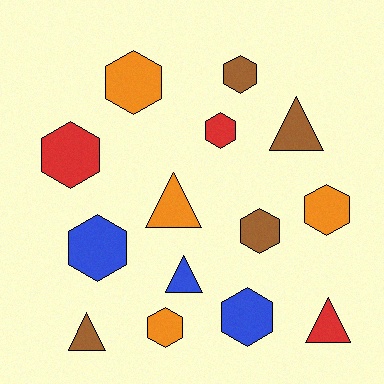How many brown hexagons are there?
There are 2 brown hexagons.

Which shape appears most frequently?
Hexagon, with 9 objects.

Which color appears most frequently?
Brown, with 4 objects.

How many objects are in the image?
There are 14 objects.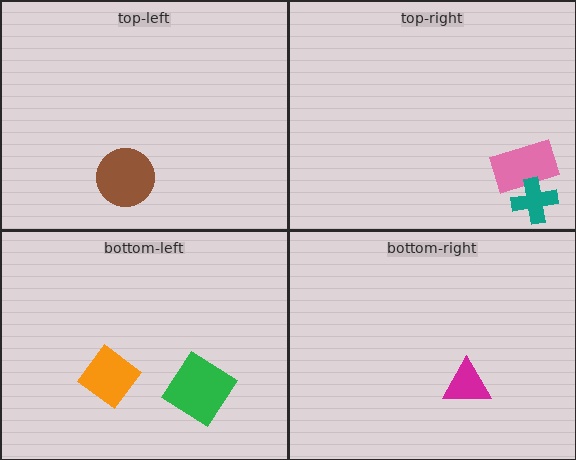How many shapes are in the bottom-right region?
1.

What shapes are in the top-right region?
The pink rectangle, the teal cross.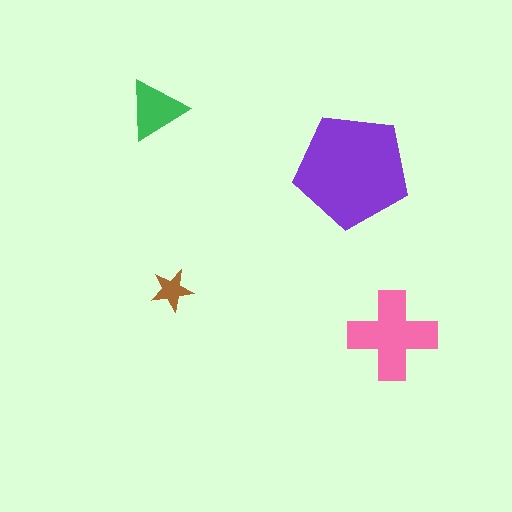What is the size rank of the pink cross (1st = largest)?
2nd.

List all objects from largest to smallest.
The purple pentagon, the pink cross, the green triangle, the brown star.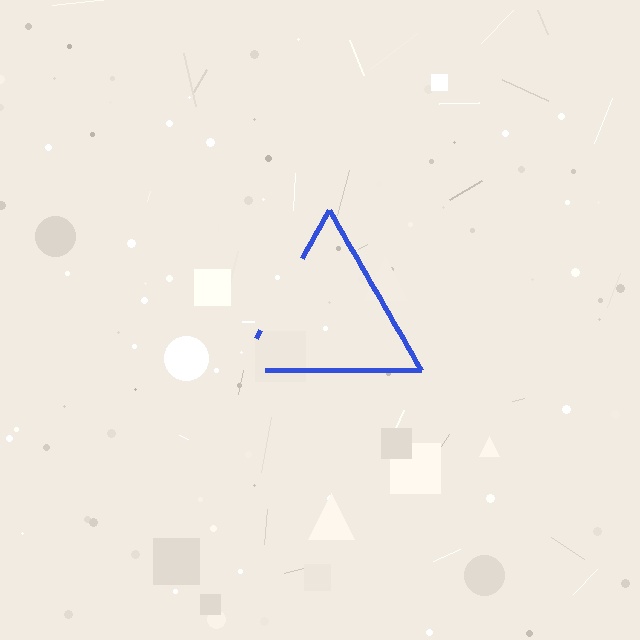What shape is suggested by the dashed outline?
The dashed outline suggests a triangle.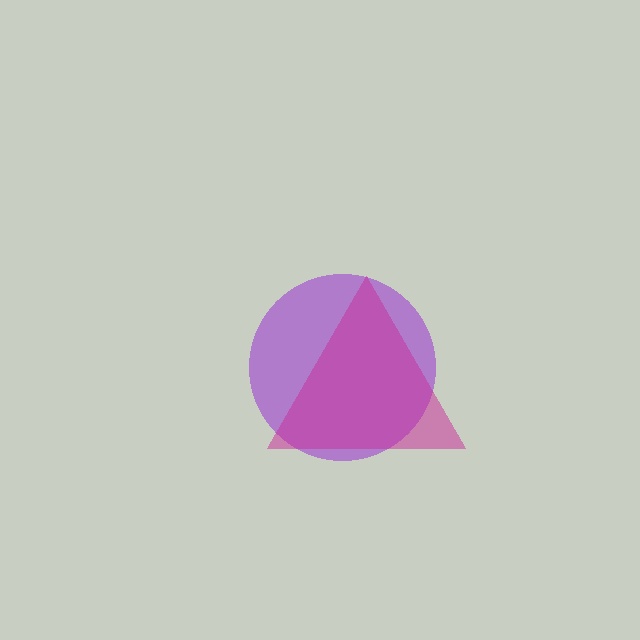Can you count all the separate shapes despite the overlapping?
Yes, there are 2 separate shapes.